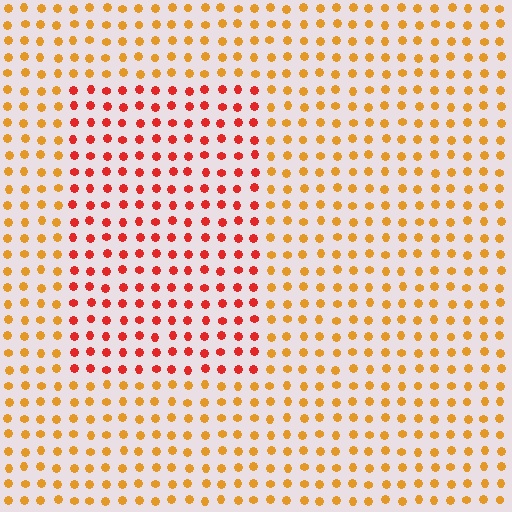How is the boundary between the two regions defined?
The boundary is defined purely by a slight shift in hue (about 37 degrees). Spacing, size, and orientation are identical on both sides.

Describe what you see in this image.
The image is filled with small orange elements in a uniform arrangement. A rectangle-shaped region is visible where the elements are tinted to a slightly different hue, forming a subtle color boundary.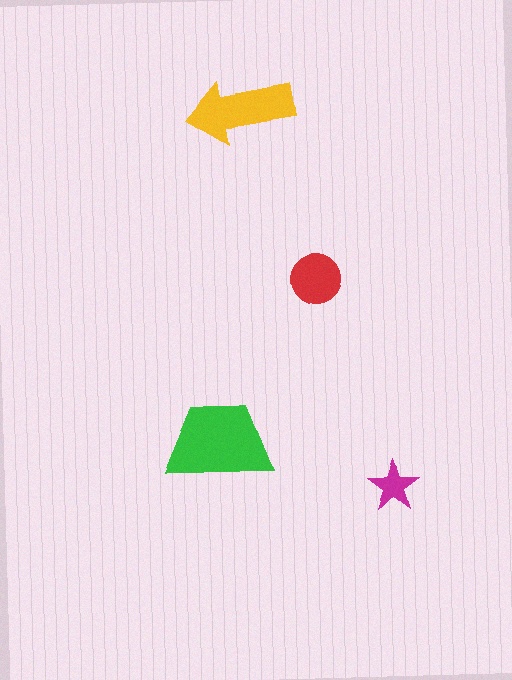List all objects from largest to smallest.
The green trapezoid, the yellow arrow, the red circle, the magenta star.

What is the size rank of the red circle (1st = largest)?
3rd.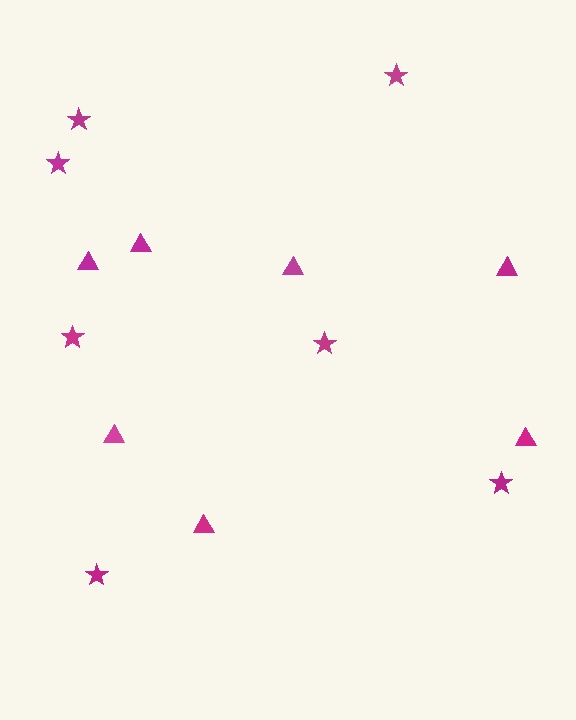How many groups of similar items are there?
There are 2 groups: one group of triangles (7) and one group of stars (7).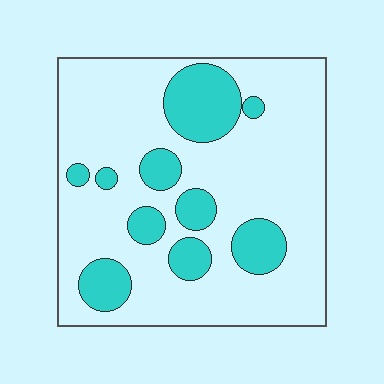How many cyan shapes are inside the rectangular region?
10.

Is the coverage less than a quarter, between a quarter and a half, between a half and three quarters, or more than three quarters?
Less than a quarter.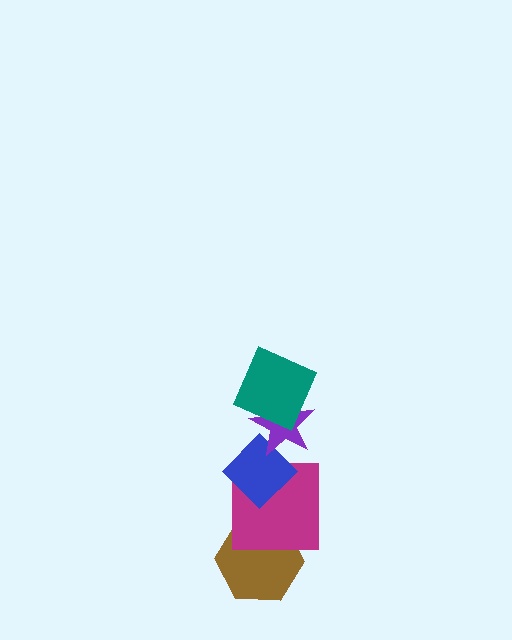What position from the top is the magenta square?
The magenta square is 4th from the top.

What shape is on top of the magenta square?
The blue diamond is on top of the magenta square.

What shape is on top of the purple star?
The teal square is on top of the purple star.